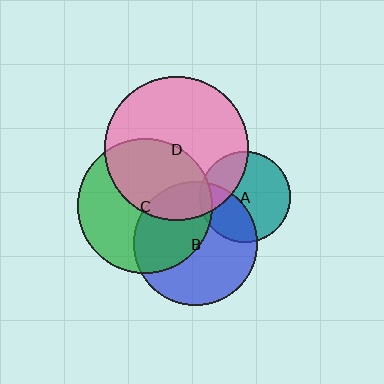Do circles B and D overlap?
Yes.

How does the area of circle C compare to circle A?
Approximately 2.2 times.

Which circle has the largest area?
Circle D (pink).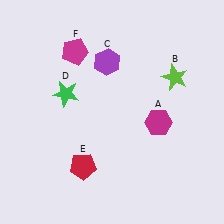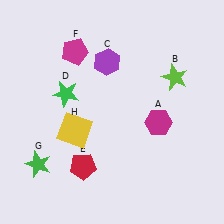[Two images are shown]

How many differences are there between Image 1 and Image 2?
There are 2 differences between the two images.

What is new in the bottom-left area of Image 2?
A yellow square (H) was added in the bottom-left area of Image 2.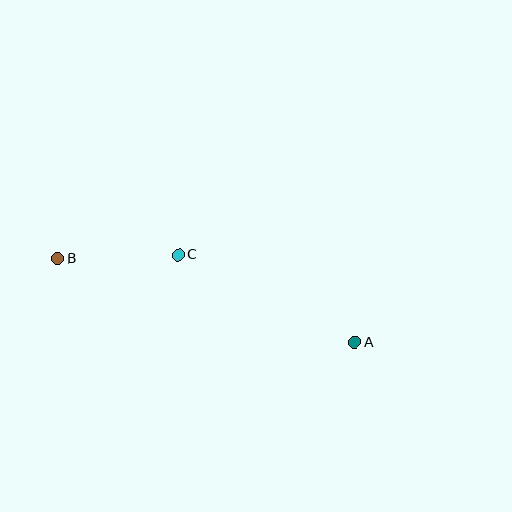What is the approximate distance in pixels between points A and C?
The distance between A and C is approximately 197 pixels.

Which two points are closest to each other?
Points B and C are closest to each other.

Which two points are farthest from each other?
Points A and B are farthest from each other.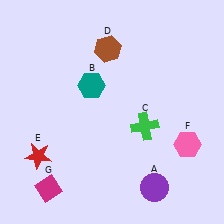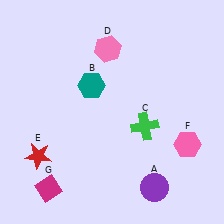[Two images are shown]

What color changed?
The hexagon (D) changed from brown in Image 1 to pink in Image 2.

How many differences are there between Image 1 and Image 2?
There is 1 difference between the two images.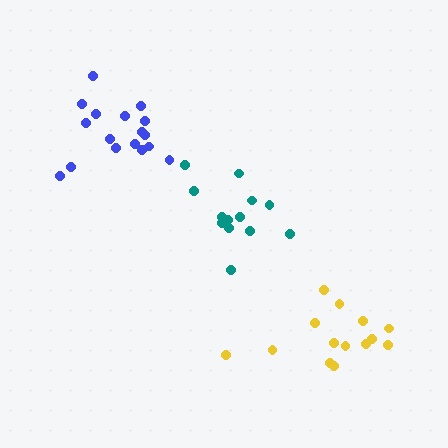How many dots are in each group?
Group 1: 14 dots, Group 2: 14 dots, Group 3: 17 dots (45 total).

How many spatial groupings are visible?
There are 3 spatial groupings.